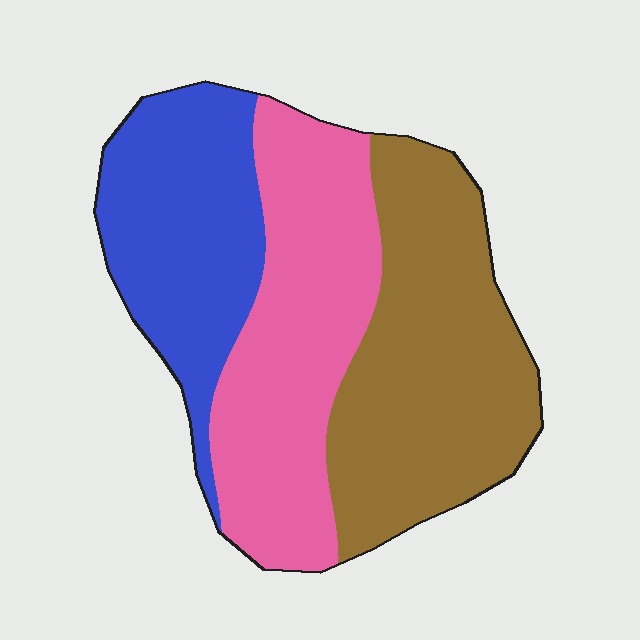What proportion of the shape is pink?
Pink covers roughly 35% of the shape.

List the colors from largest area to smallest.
From largest to smallest: brown, pink, blue.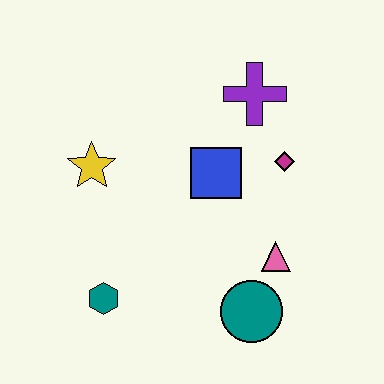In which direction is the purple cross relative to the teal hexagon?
The purple cross is above the teal hexagon.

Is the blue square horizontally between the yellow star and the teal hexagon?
No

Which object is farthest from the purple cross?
The teal hexagon is farthest from the purple cross.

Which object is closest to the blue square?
The magenta diamond is closest to the blue square.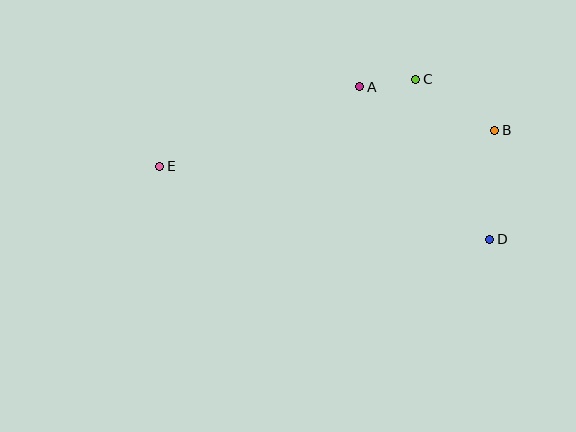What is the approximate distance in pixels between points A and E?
The distance between A and E is approximately 215 pixels.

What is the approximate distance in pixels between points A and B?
The distance between A and B is approximately 142 pixels.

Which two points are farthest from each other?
Points D and E are farthest from each other.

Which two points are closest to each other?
Points A and C are closest to each other.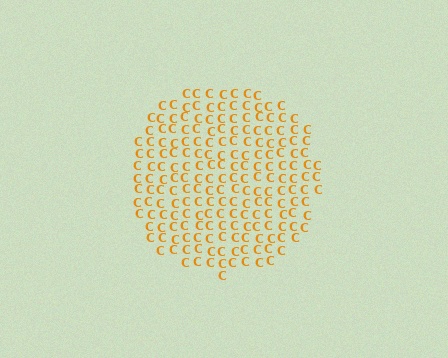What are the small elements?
The small elements are letter C's.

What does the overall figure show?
The overall figure shows a circle.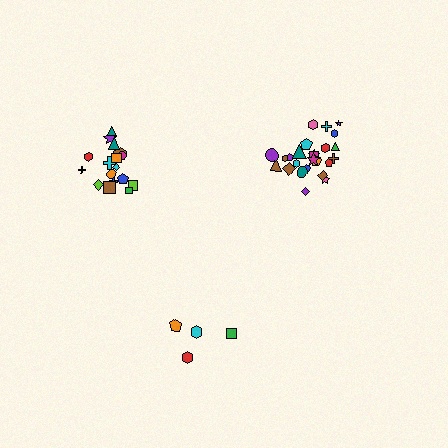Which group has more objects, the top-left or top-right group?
The top-right group.